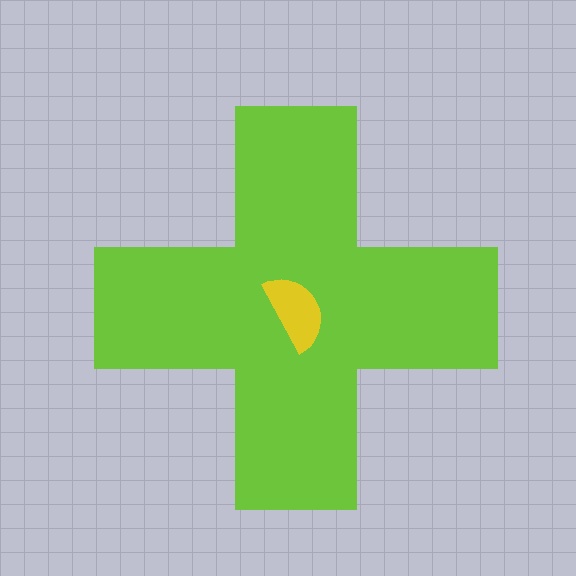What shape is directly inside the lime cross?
The yellow semicircle.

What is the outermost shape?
The lime cross.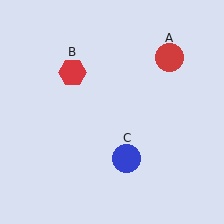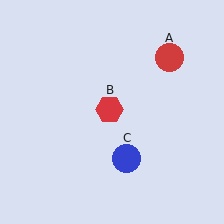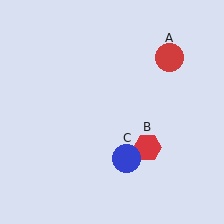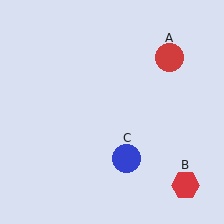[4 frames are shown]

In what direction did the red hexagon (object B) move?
The red hexagon (object B) moved down and to the right.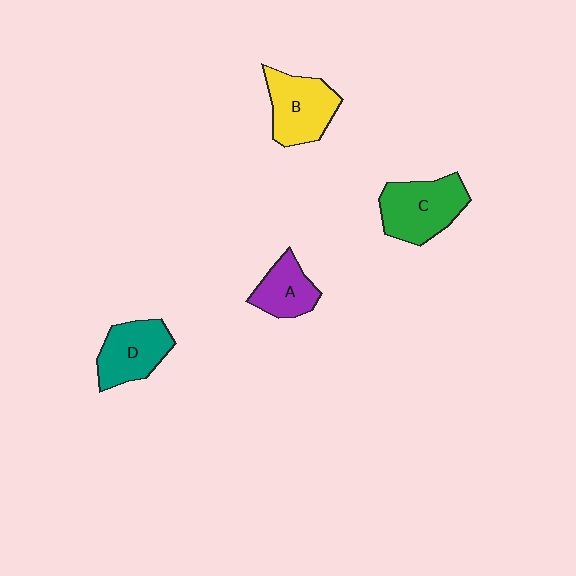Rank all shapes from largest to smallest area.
From largest to smallest: C (green), B (yellow), D (teal), A (purple).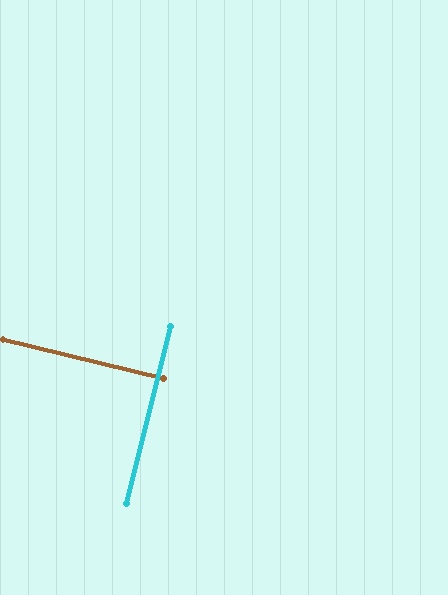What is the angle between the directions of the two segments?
Approximately 90 degrees.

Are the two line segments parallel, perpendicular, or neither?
Perpendicular — they meet at approximately 90°.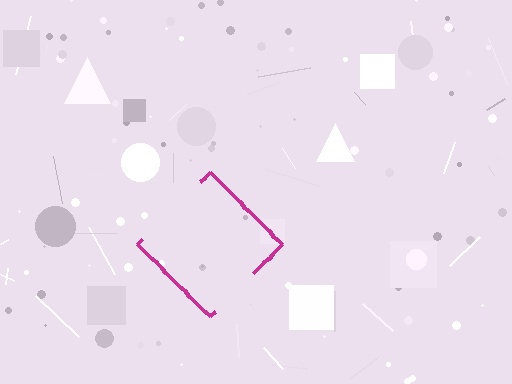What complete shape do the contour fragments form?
The contour fragments form a diamond.